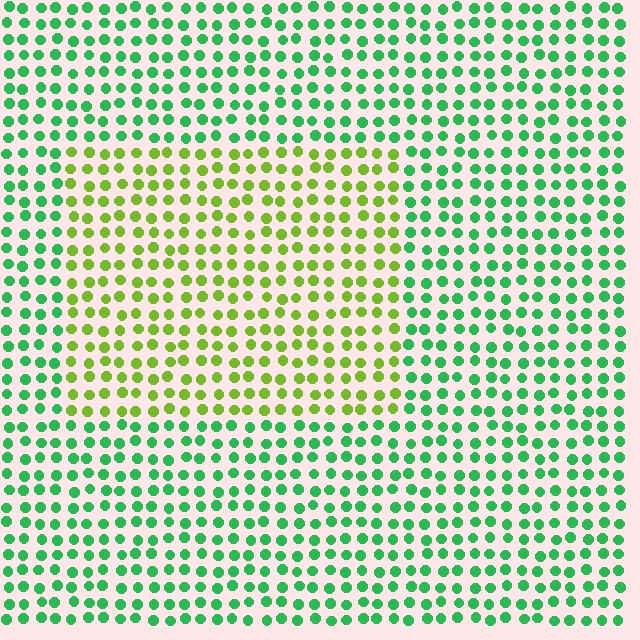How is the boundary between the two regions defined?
The boundary is defined purely by a slight shift in hue (about 50 degrees). Spacing, size, and orientation are identical on both sides.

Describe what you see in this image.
The image is filled with small green elements in a uniform arrangement. A rectangle-shaped region is visible where the elements are tinted to a slightly different hue, forming a subtle color boundary.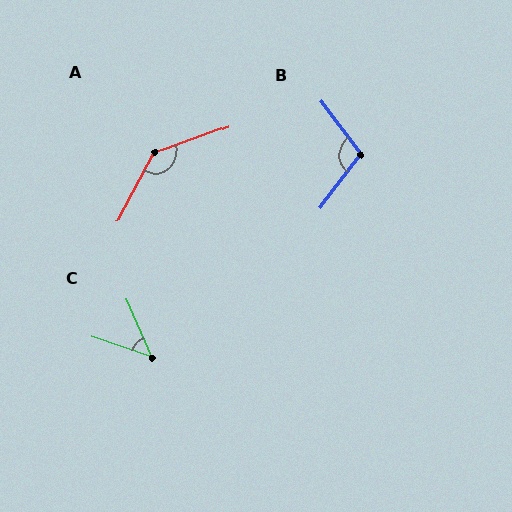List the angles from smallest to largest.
C (48°), B (106°), A (138°).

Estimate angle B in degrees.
Approximately 106 degrees.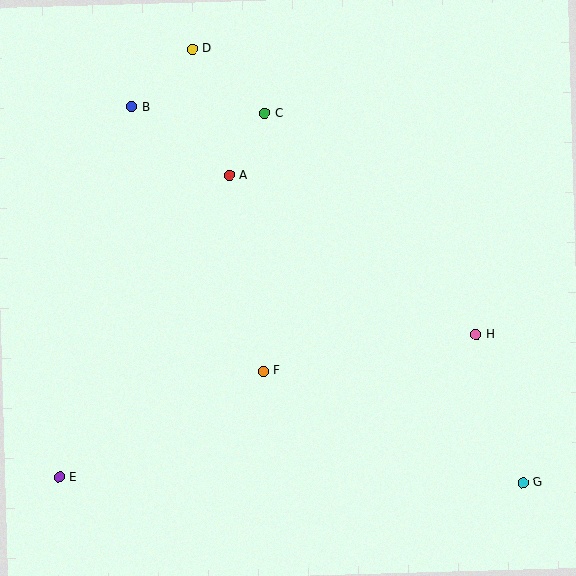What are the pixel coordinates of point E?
Point E is at (60, 477).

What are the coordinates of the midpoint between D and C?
The midpoint between D and C is at (229, 81).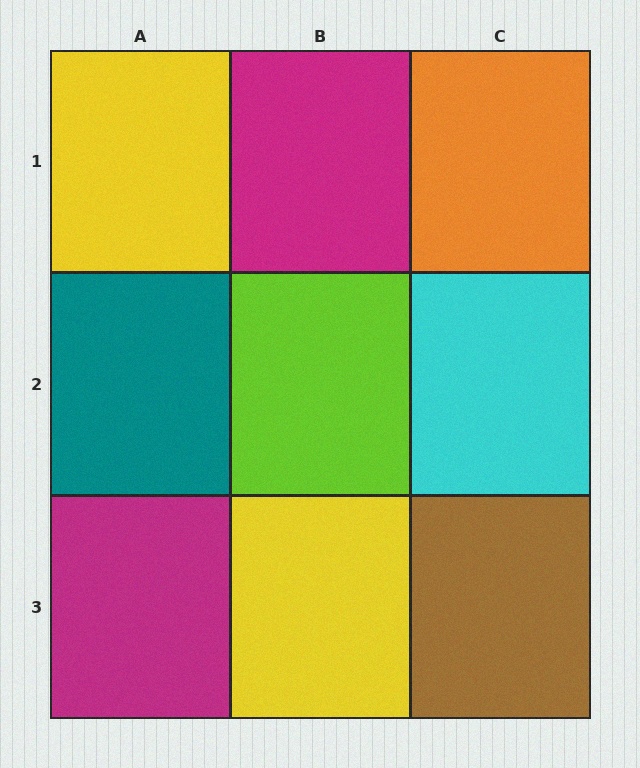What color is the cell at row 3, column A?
Magenta.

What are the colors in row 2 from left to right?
Teal, lime, cyan.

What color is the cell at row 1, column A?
Yellow.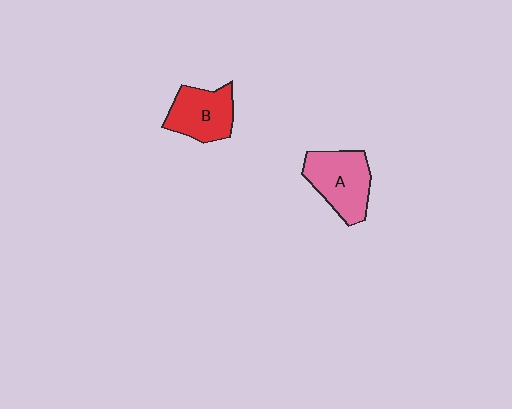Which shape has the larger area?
Shape A (pink).